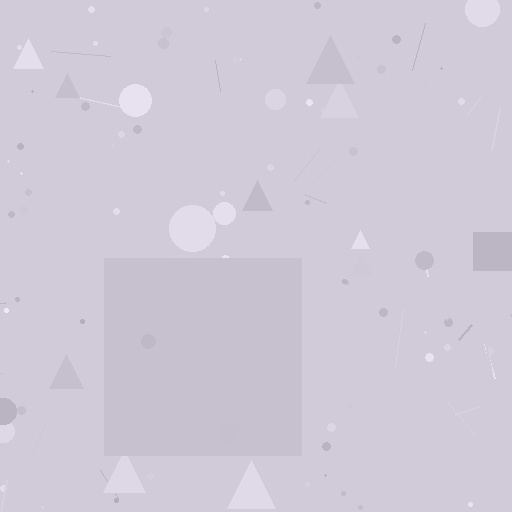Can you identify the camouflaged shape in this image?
The camouflaged shape is a square.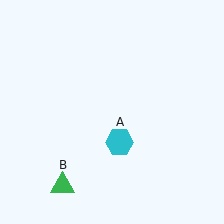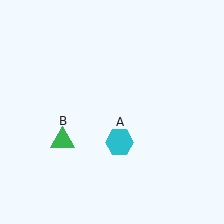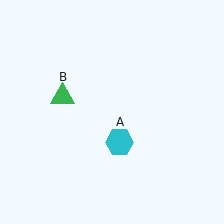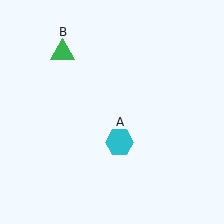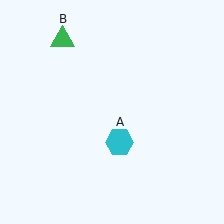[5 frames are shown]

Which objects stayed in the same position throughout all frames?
Cyan hexagon (object A) remained stationary.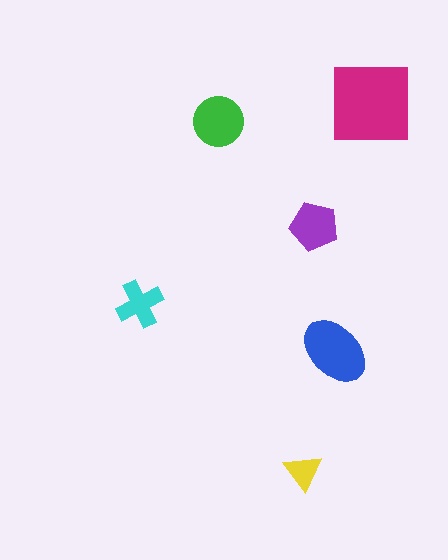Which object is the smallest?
The yellow triangle.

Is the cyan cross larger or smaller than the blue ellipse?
Smaller.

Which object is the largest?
The magenta square.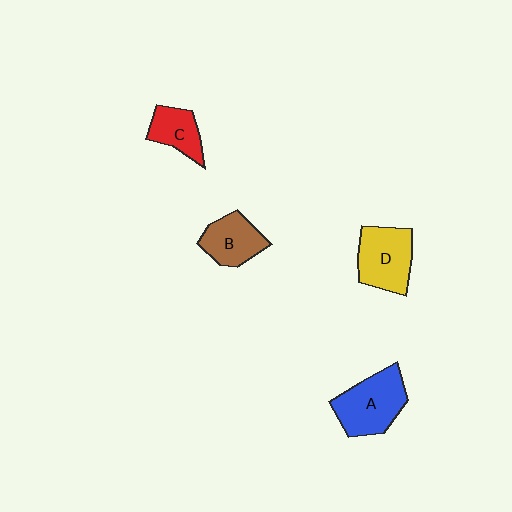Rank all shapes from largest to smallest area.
From largest to smallest: A (blue), D (yellow), B (brown), C (red).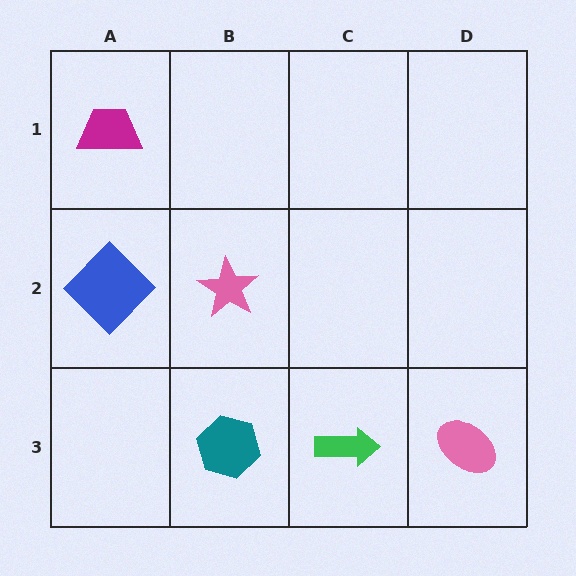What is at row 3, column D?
A pink ellipse.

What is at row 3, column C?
A green arrow.